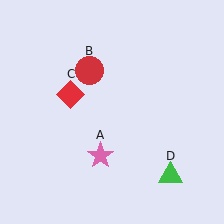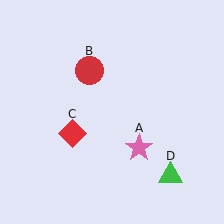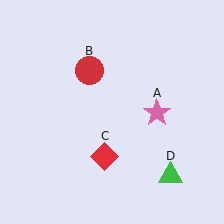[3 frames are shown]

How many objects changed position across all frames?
2 objects changed position: pink star (object A), red diamond (object C).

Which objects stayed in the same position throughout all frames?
Red circle (object B) and green triangle (object D) remained stationary.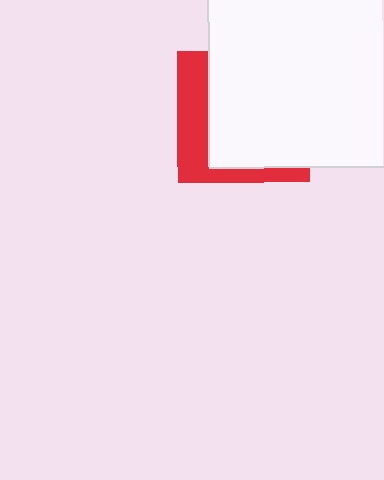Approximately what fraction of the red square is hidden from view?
Roughly 68% of the red square is hidden behind the white rectangle.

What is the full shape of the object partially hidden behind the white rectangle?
The partially hidden object is a red square.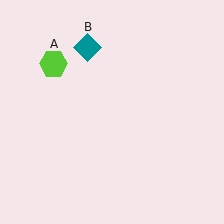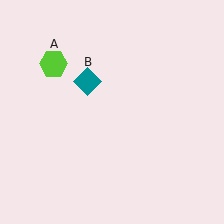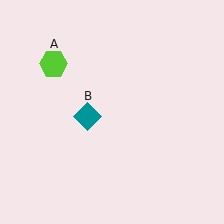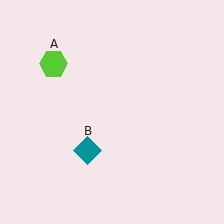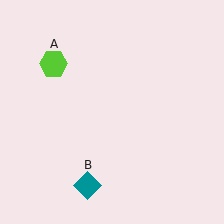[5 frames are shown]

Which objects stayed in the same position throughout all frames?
Lime hexagon (object A) remained stationary.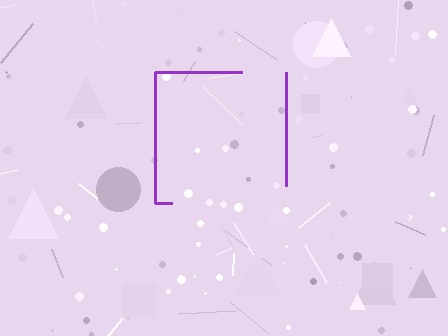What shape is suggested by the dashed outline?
The dashed outline suggests a square.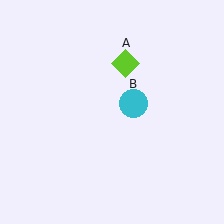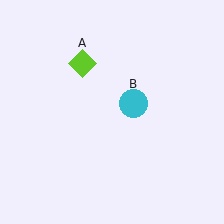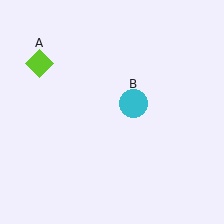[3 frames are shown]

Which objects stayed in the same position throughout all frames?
Cyan circle (object B) remained stationary.